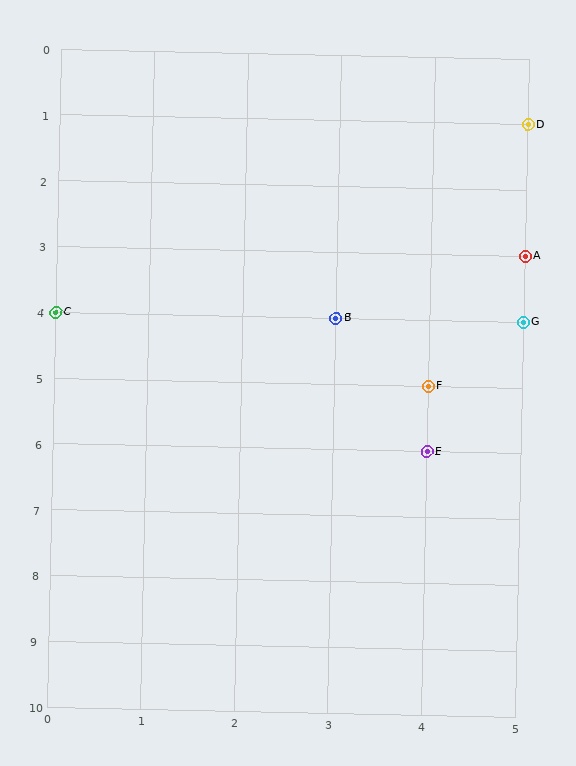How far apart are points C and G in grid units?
Points C and G are 5 columns apart.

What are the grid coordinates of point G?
Point G is at grid coordinates (5, 4).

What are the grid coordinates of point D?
Point D is at grid coordinates (5, 1).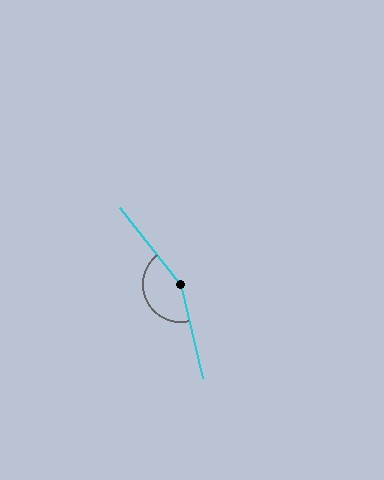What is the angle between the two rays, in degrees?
Approximately 155 degrees.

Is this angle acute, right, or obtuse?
It is obtuse.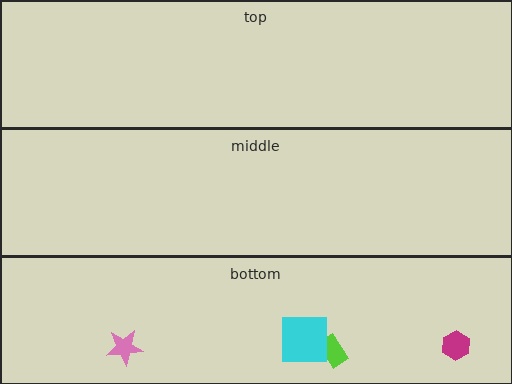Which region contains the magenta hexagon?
The bottom region.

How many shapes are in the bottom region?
4.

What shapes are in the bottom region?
The pink star, the lime rectangle, the cyan square, the magenta hexagon.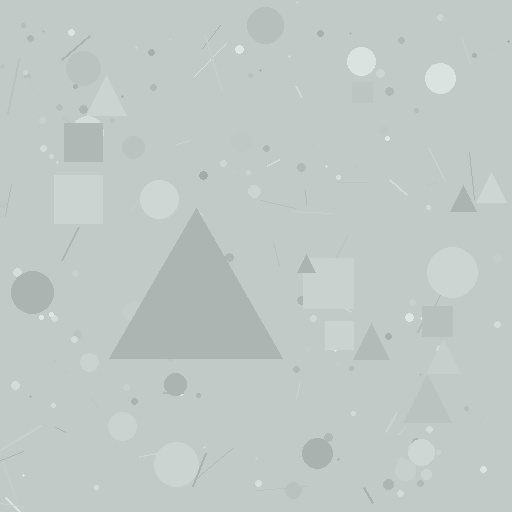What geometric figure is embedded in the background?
A triangle is embedded in the background.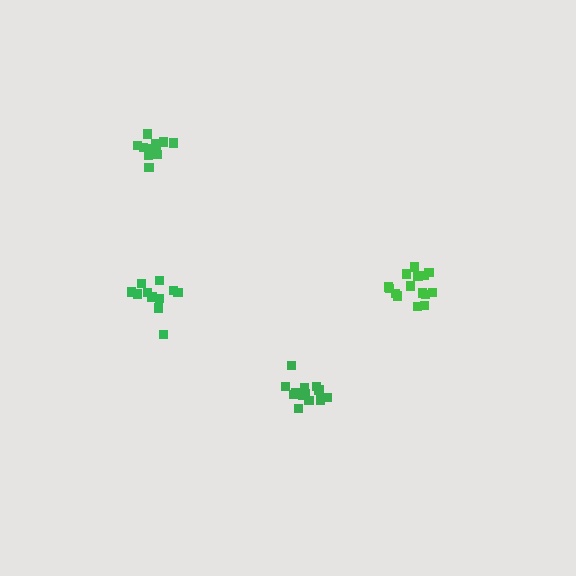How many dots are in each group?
Group 1: 12 dots, Group 2: 15 dots, Group 3: 14 dots, Group 4: 11 dots (52 total).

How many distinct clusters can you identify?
There are 4 distinct clusters.